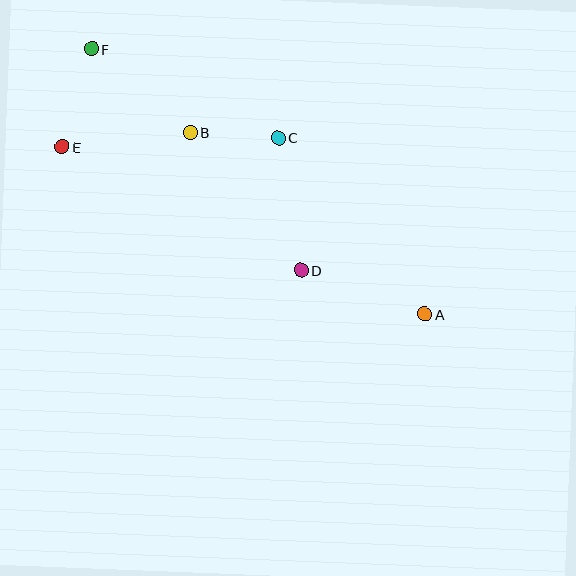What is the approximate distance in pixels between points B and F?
The distance between B and F is approximately 129 pixels.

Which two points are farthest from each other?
Points A and F are farthest from each other.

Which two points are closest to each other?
Points B and C are closest to each other.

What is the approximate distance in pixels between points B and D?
The distance between B and D is approximately 177 pixels.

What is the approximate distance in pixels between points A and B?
The distance between A and B is approximately 297 pixels.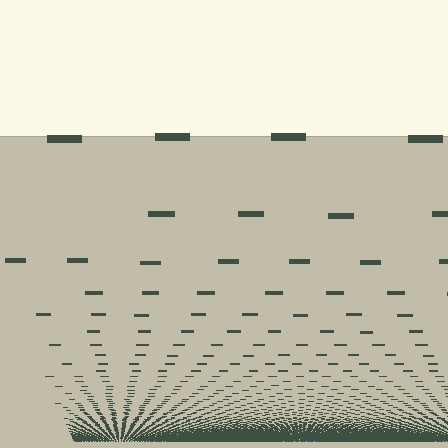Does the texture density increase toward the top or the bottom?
Density increases toward the bottom.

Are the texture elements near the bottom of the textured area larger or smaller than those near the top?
Smaller. The gradient is inverted — elements near the bottom are smaller and denser.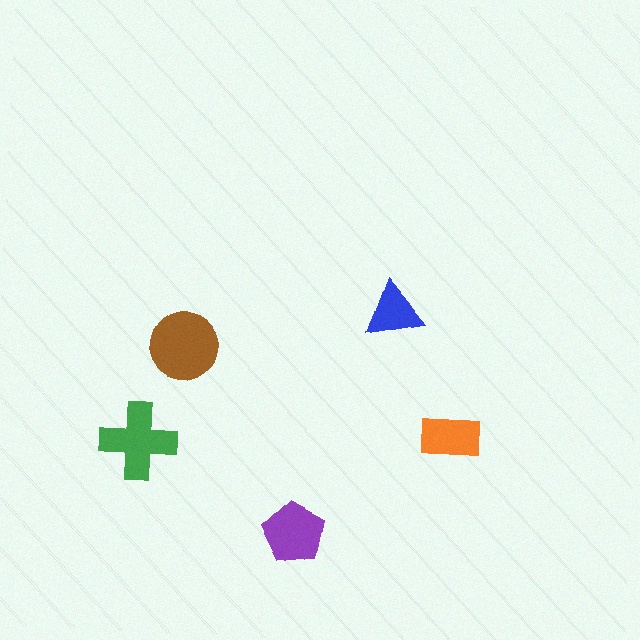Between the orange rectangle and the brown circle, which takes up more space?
The brown circle.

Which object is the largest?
The brown circle.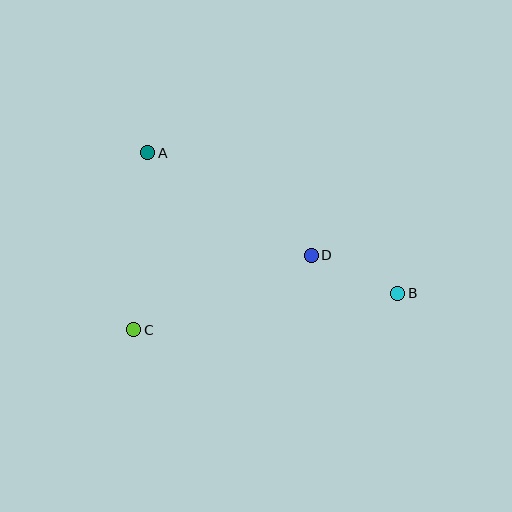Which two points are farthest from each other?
Points A and B are farthest from each other.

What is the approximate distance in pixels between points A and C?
The distance between A and C is approximately 177 pixels.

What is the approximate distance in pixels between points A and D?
The distance between A and D is approximately 193 pixels.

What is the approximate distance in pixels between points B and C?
The distance between B and C is approximately 267 pixels.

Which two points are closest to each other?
Points B and D are closest to each other.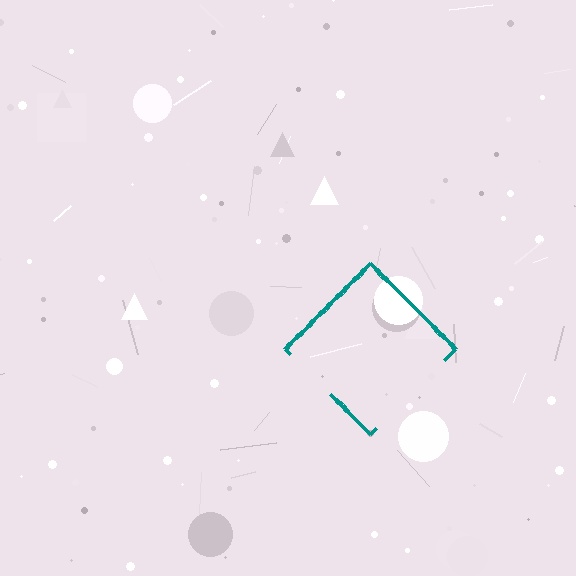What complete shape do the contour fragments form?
The contour fragments form a diamond.